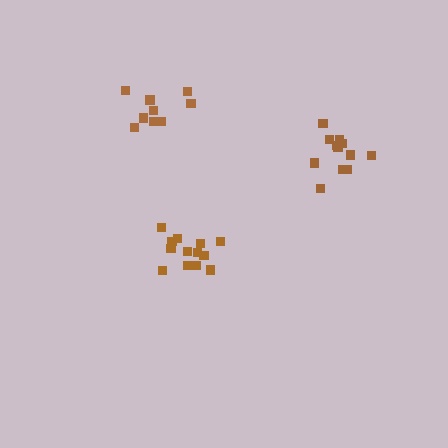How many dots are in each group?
Group 1: 9 dots, Group 2: 12 dots, Group 3: 13 dots (34 total).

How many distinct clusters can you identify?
There are 3 distinct clusters.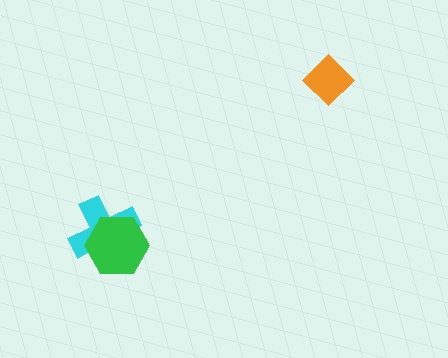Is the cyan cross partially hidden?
Yes, it is partially covered by another shape.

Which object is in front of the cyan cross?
The green hexagon is in front of the cyan cross.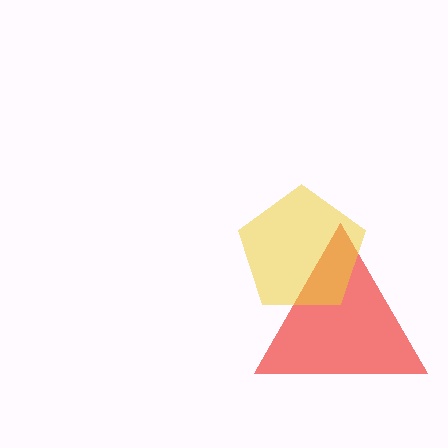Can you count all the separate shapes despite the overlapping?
Yes, there are 2 separate shapes.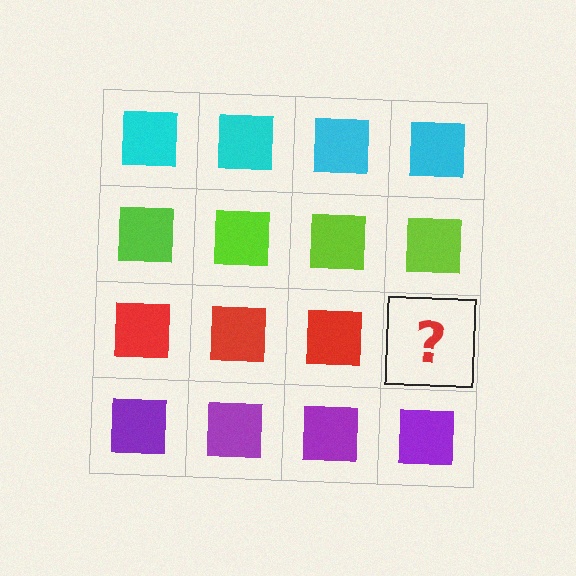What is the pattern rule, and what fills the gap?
The rule is that each row has a consistent color. The gap should be filled with a red square.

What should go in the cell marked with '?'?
The missing cell should contain a red square.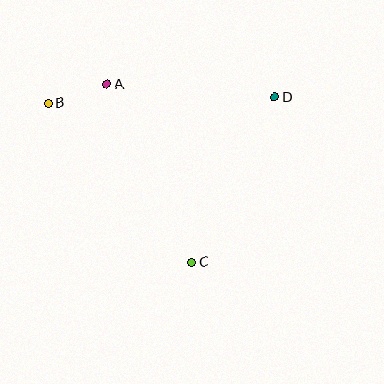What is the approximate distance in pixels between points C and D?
The distance between C and D is approximately 185 pixels.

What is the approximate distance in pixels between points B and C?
The distance between B and C is approximately 214 pixels.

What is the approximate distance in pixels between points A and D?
The distance between A and D is approximately 168 pixels.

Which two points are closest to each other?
Points A and B are closest to each other.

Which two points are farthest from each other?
Points B and D are farthest from each other.